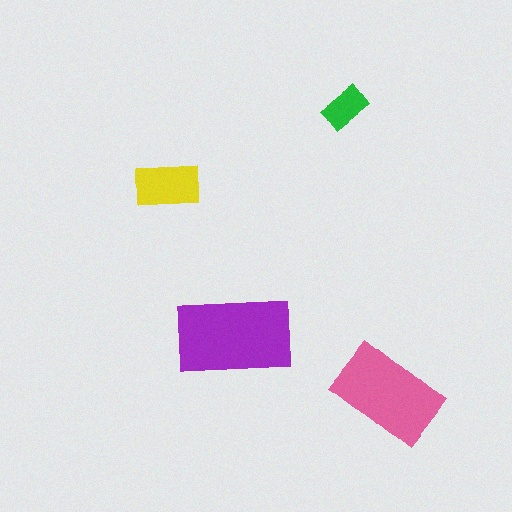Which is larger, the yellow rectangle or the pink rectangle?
The pink one.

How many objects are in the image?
There are 4 objects in the image.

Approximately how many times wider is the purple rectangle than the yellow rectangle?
About 2 times wider.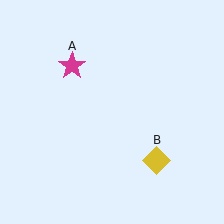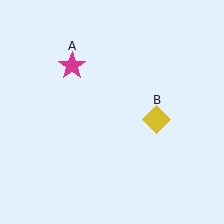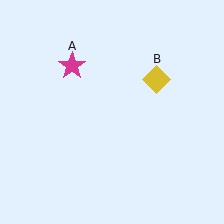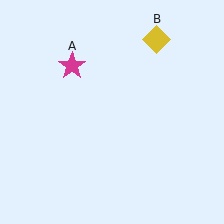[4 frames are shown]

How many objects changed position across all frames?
1 object changed position: yellow diamond (object B).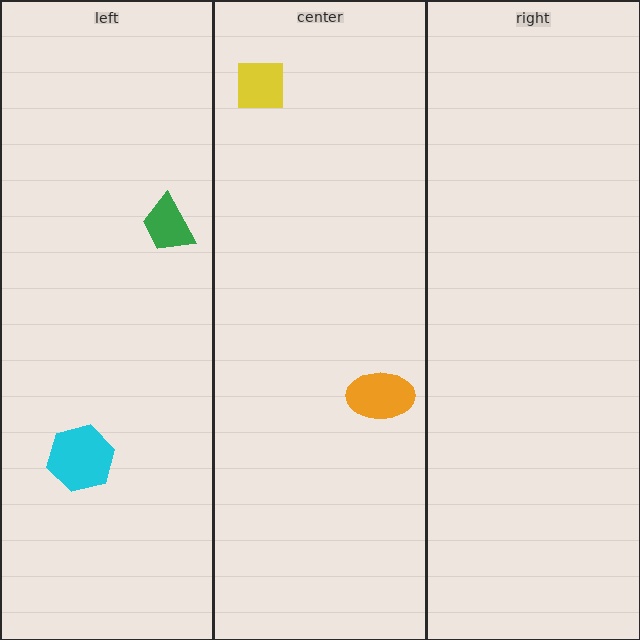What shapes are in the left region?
The green trapezoid, the cyan hexagon.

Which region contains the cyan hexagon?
The left region.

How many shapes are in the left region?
2.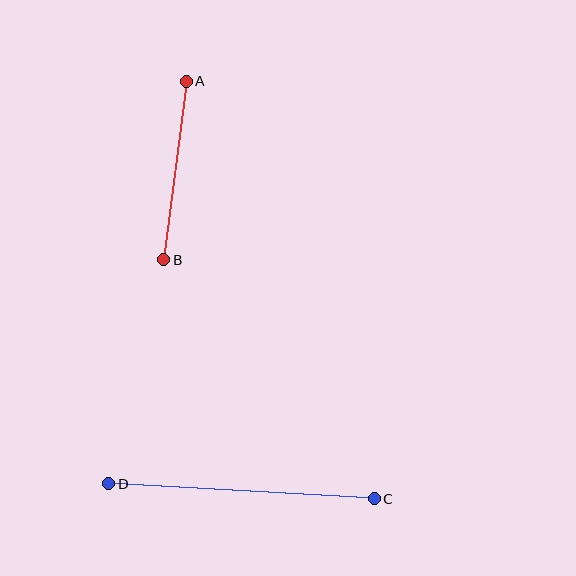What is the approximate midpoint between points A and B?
The midpoint is at approximately (175, 171) pixels.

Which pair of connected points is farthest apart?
Points C and D are farthest apart.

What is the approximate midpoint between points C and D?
The midpoint is at approximately (242, 491) pixels.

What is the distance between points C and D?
The distance is approximately 266 pixels.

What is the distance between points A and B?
The distance is approximately 180 pixels.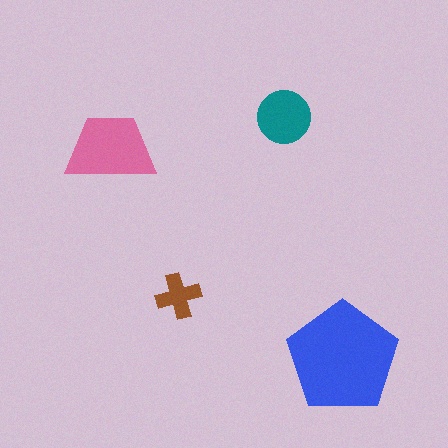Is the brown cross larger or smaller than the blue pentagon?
Smaller.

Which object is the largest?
The blue pentagon.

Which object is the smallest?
The brown cross.